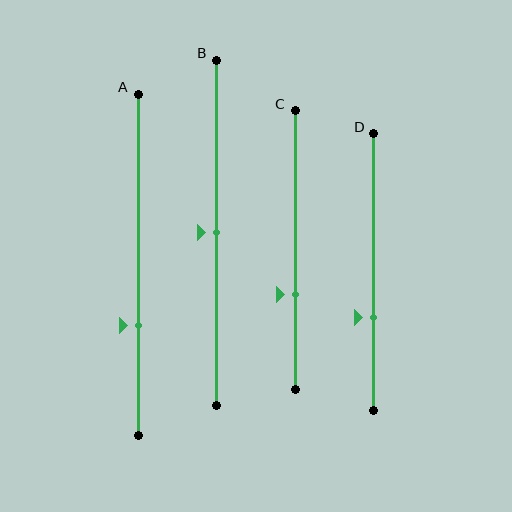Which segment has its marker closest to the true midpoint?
Segment B has its marker closest to the true midpoint.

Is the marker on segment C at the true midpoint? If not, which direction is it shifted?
No, the marker on segment C is shifted downward by about 16% of the segment length.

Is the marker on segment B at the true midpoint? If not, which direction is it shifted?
Yes, the marker on segment B is at the true midpoint.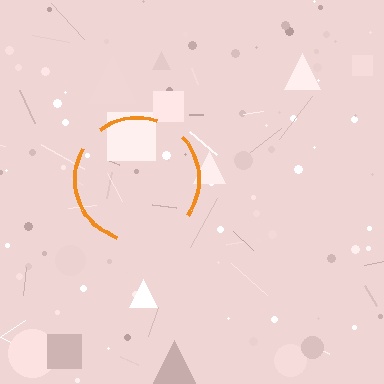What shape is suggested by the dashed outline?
The dashed outline suggests a circle.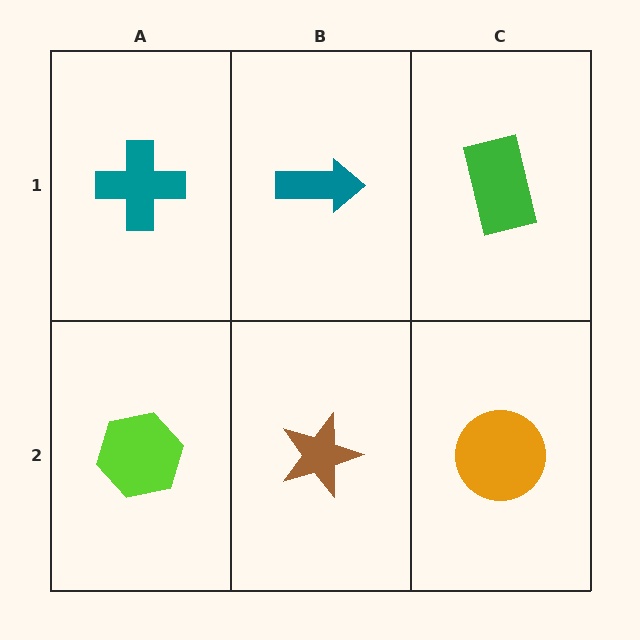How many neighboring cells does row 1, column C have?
2.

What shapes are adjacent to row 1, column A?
A lime hexagon (row 2, column A), a teal arrow (row 1, column B).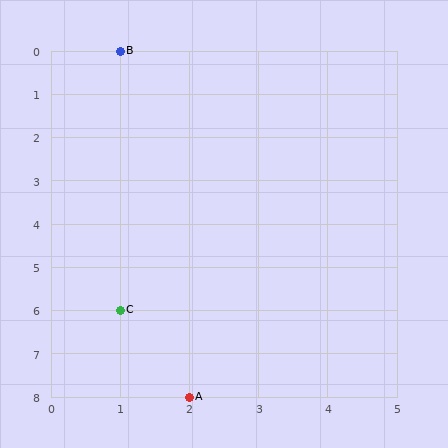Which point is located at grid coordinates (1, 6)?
Point C is at (1, 6).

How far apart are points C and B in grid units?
Points C and B are 6 rows apart.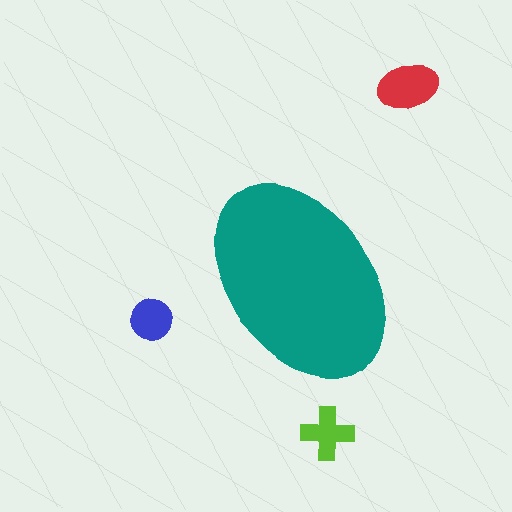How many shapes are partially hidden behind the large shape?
0 shapes are partially hidden.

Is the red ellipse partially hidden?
No, the red ellipse is fully visible.